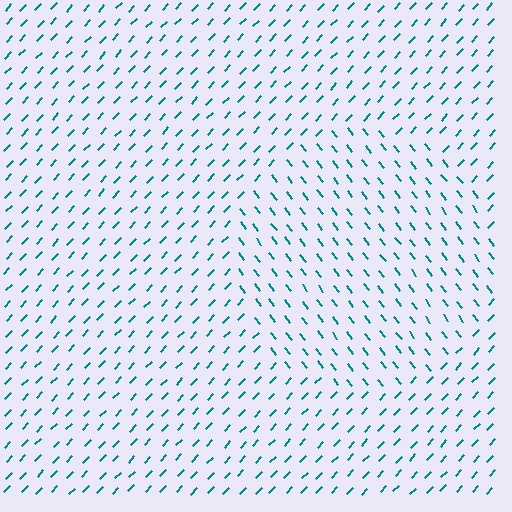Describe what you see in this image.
The image is filled with small teal line segments. A circle region in the image has lines oriented differently from the surrounding lines, creating a visible texture boundary.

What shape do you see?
I see a circle.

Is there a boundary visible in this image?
Yes, there is a texture boundary formed by a change in line orientation.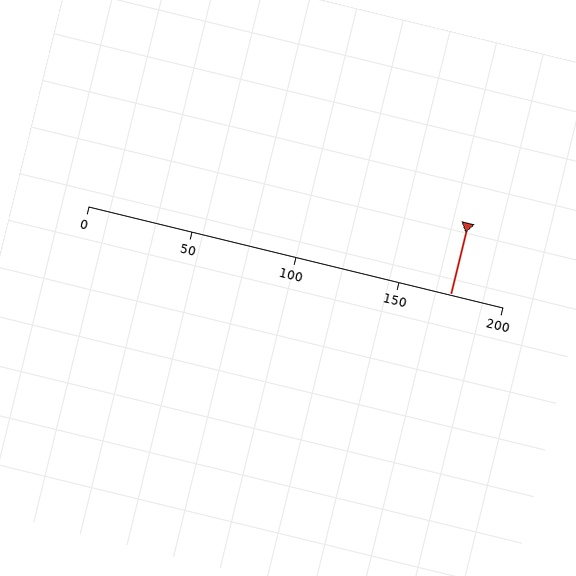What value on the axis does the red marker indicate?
The marker indicates approximately 175.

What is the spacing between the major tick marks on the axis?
The major ticks are spaced 50 apart.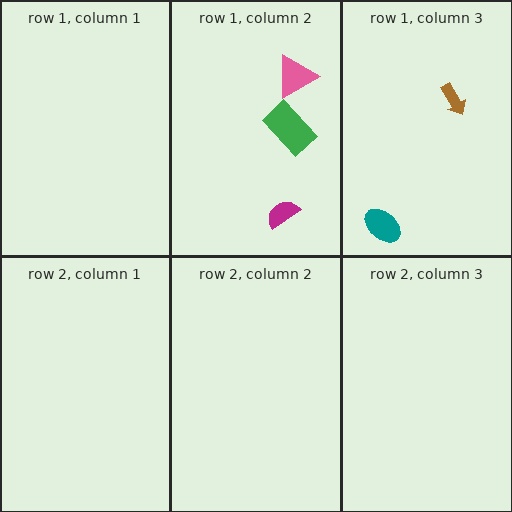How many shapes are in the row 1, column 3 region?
2.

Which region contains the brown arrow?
The row 1, column 3 region.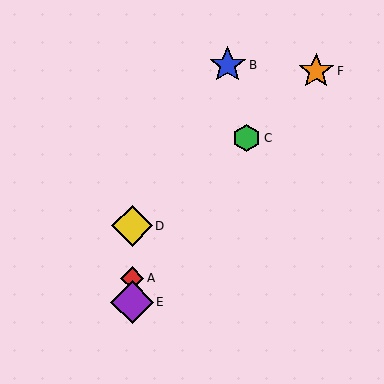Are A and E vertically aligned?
Yes, both are at x≈132.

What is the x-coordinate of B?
Object B is at x≈228.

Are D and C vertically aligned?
No, D is at x≈132 and C is at x≈247.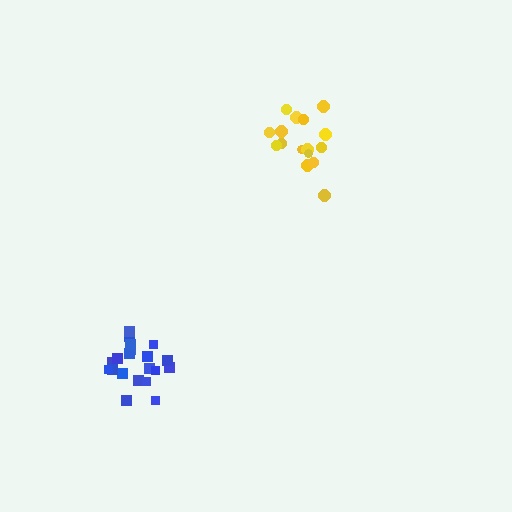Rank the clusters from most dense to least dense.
blue, yellow.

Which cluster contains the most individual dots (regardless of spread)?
Blue (21).